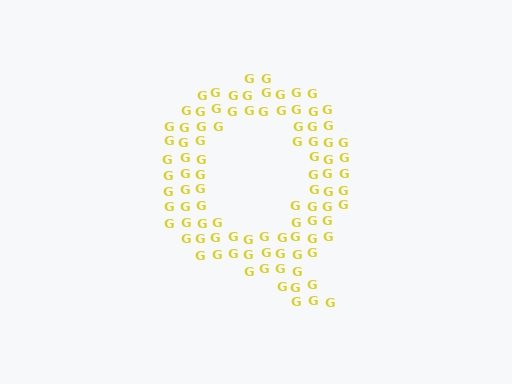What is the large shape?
The large shape is the letter Q.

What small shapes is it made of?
It is made of small letter G's.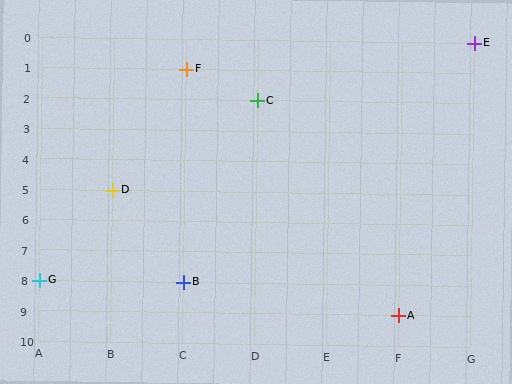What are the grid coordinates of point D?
Point D is at grid coordinates (B, 5).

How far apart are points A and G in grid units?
Points A and G are 5 columns and 1 row apart (about 5.1 grid units diagonally).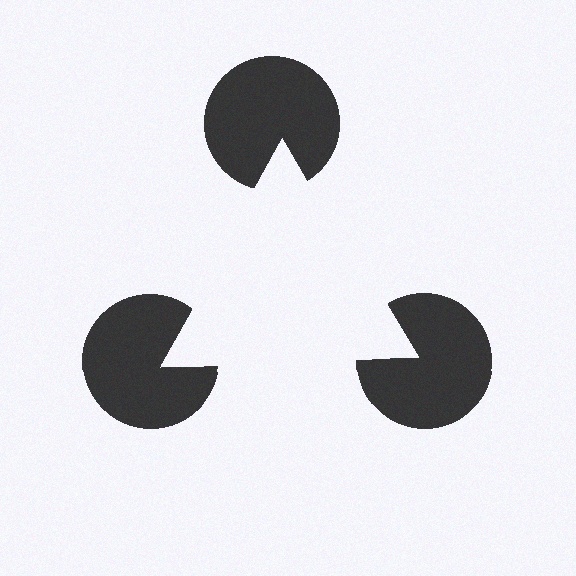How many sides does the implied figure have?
3 sides.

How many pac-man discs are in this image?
There are 3 — one at each vertex of the illusory triangle.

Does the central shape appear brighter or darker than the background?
It typically appears slightly brighter than the background, even though no actual brightness change is drawn.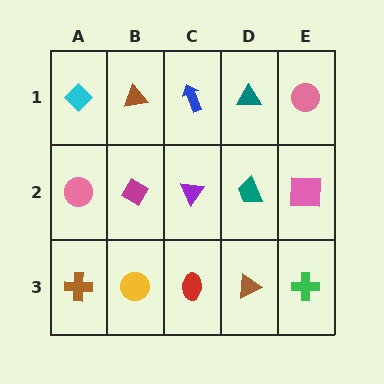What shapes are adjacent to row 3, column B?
A magenta diamond (row 2, column B), a brown cross (row 3, column A), a red ellipse (row 3, column C).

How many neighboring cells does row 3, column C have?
3.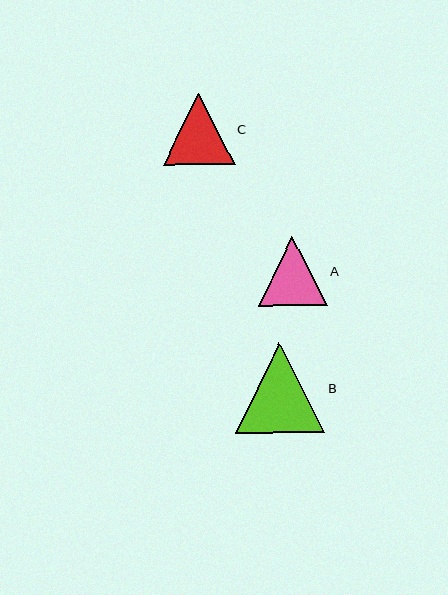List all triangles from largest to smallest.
From largest to smallest: B, C, A.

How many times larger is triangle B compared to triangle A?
Triangle B is approximately 1.3 times the size of triangle A.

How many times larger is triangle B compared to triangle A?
Triangle B is approximately 1.3 times the size of triangle A.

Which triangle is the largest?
Triangle B is the largest with a size of approximately 89 pixels.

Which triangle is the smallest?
Triangle A is the smallest with a size of approximately 69 pixels.